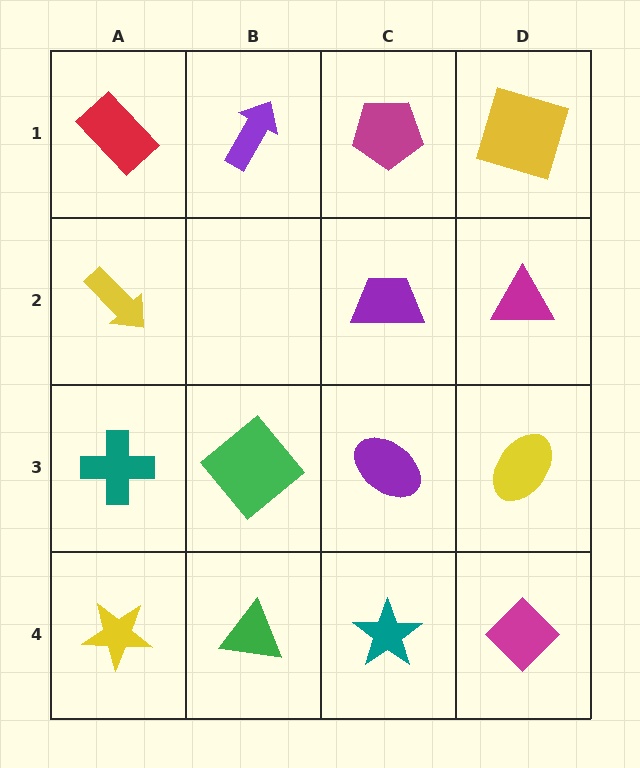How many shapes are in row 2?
3 shapes.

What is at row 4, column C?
A teal star.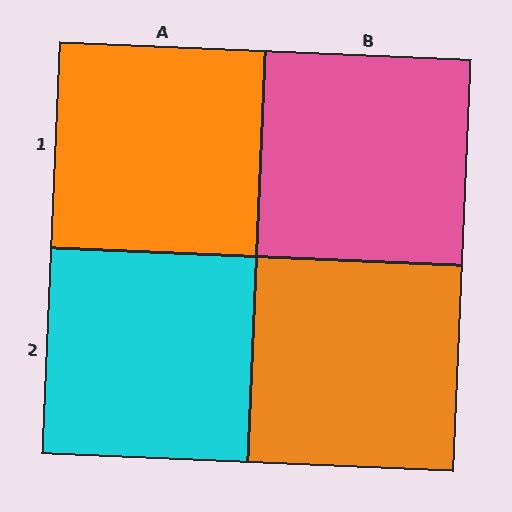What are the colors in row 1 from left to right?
Orange, pink.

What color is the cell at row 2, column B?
Orange.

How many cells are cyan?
1 cell is cyan.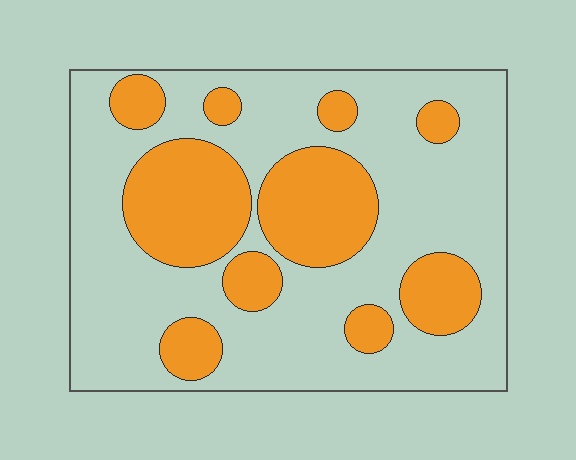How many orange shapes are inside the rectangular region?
10.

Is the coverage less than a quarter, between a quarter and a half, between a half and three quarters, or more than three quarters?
Between a quarter and a half.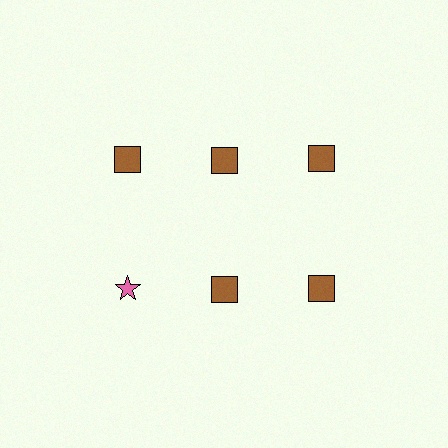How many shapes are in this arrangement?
There are 6 shapes arranged in a grid pattern.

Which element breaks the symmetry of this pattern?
The pink star in the second row, leftmost column breaks the symmetry. All other shapes are brown squares.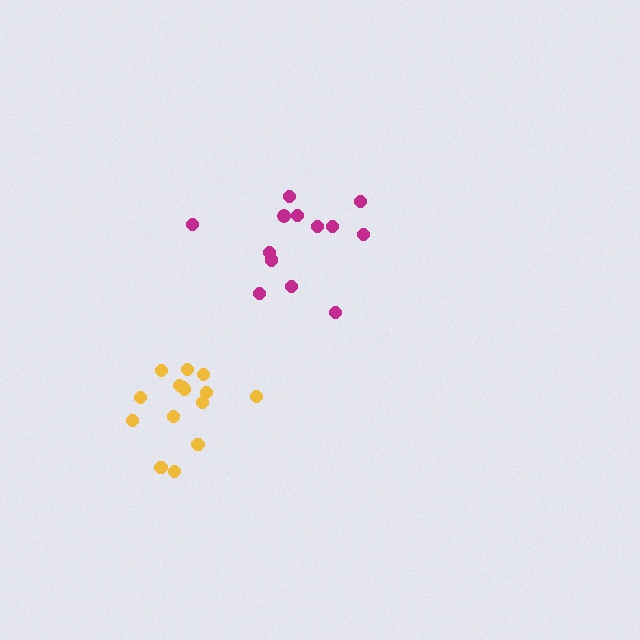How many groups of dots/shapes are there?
There are 2 groups.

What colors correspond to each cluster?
The clusters are colored: magenta, yellow.